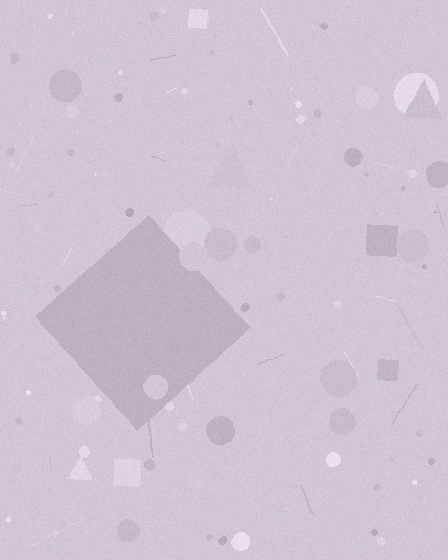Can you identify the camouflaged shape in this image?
The camouflaged shape is a diamond.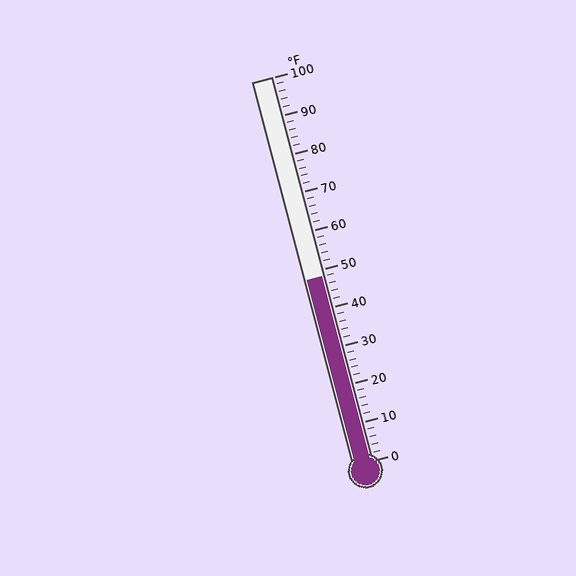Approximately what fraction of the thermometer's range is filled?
The thermometer is filled to approximately 50% of its range.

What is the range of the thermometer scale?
The thermometer scale ranges from 0°F to 100°F.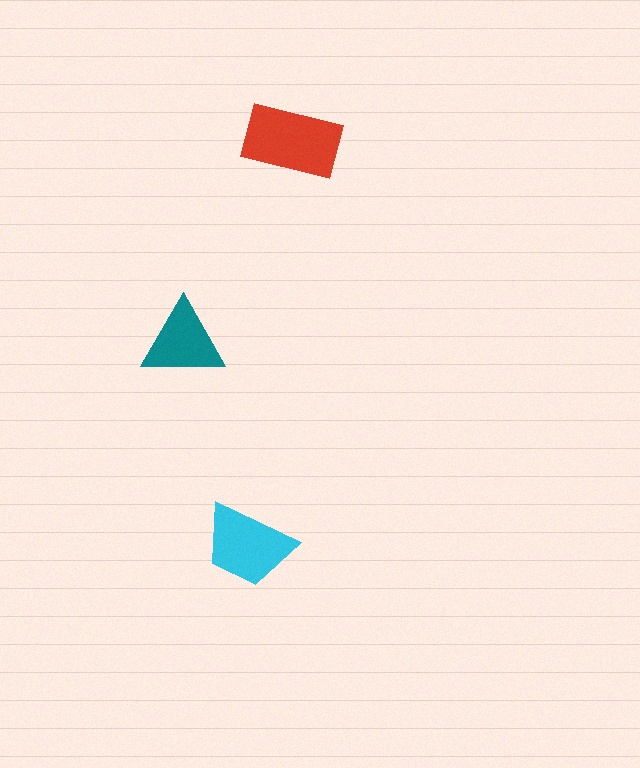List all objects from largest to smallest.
The red rectangle, the cyan trapezoid, the teal triangle.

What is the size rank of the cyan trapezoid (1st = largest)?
2nd.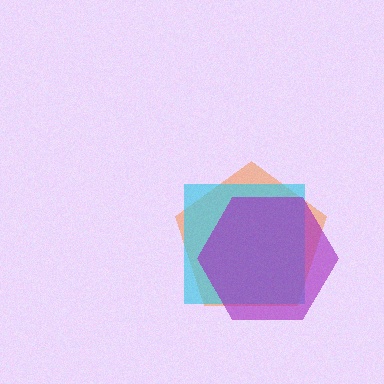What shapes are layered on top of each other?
The layered shapes are: an orange pentagon, a cyan square, a purple hexagon.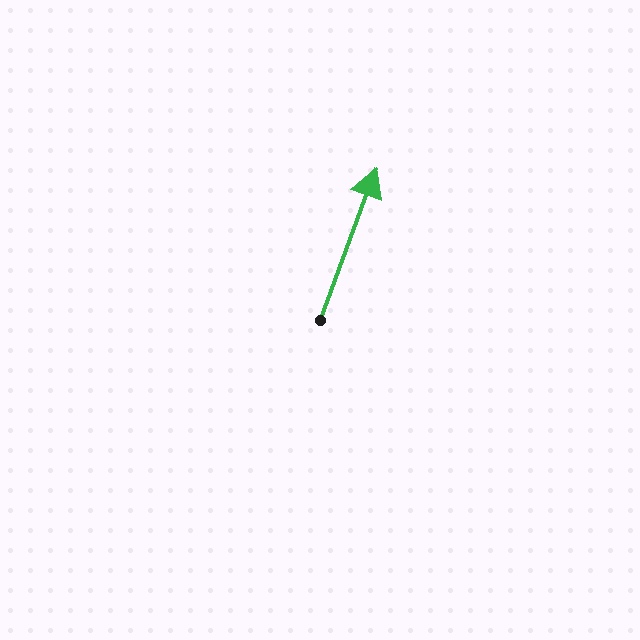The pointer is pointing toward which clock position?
Roughly 1 o'clock.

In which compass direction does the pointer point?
North.